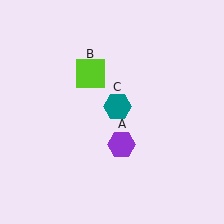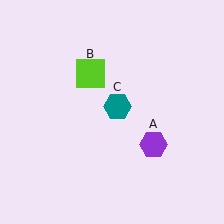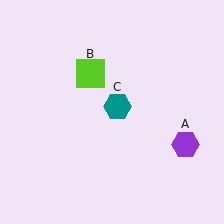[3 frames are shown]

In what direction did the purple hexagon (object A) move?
The purple hexagon (object A) moved right.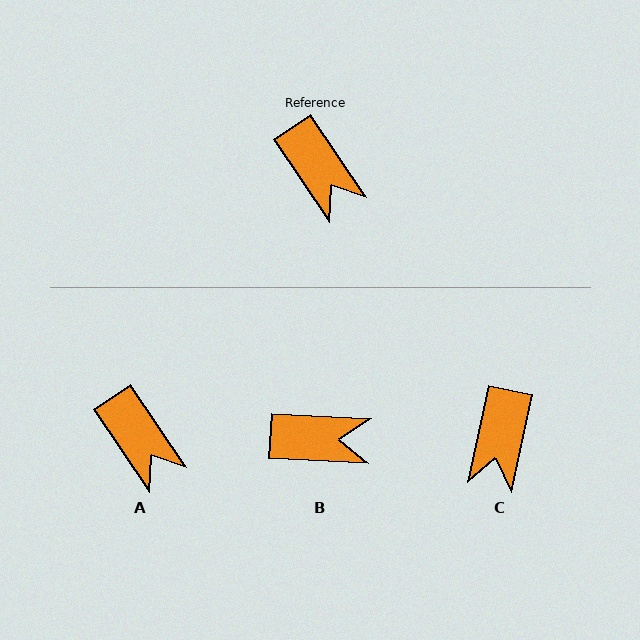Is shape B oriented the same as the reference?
No, it is off by about 53 degrees.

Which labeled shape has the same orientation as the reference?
A.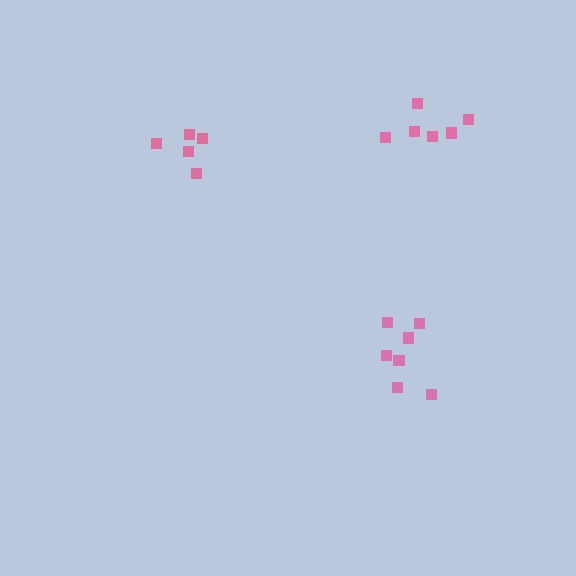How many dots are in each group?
Group 1: 7 dots, Group 2: 5 dots, Group 3: 6 dots (18 total).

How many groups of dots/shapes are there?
There are 3 groups.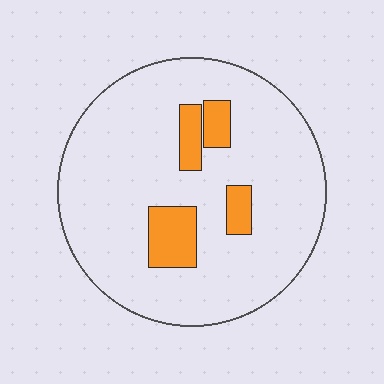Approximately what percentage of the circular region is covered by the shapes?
Approximately 15%.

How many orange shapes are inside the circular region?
4.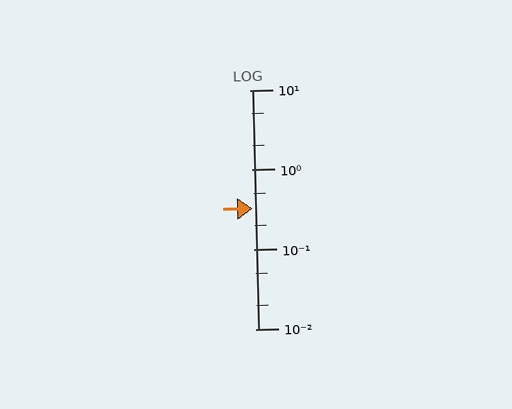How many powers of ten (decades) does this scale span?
The scale spans 3 decades, from 0.01 to 10.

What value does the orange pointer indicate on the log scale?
The pointer indicates approximately 0.33.